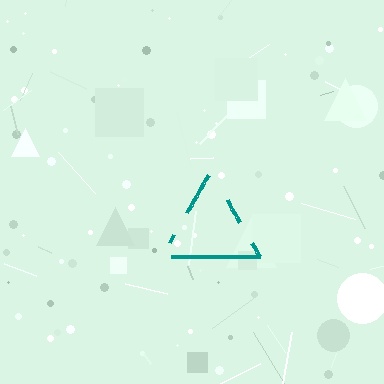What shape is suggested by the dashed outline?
The dashed outline suggests a triangle.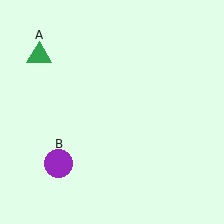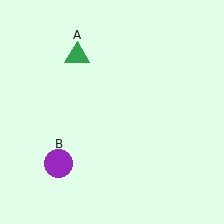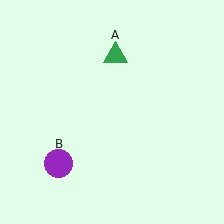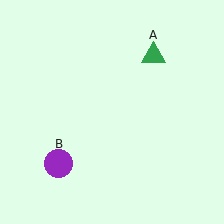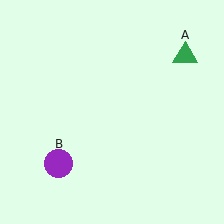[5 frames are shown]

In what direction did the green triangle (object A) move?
The green triangle (object A) moved right.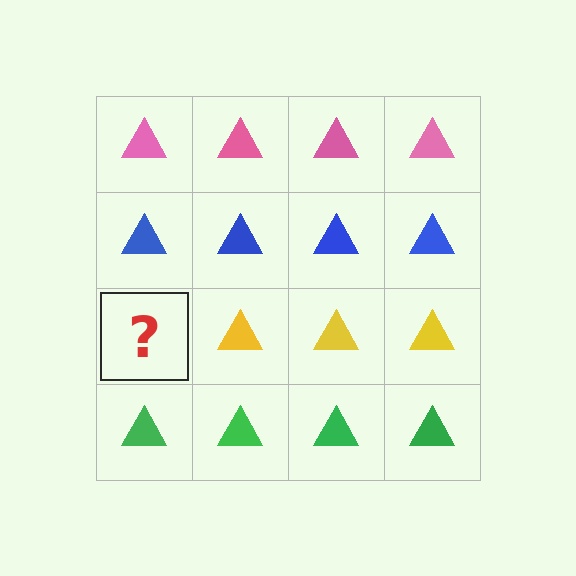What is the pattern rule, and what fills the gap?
The rule is that each row has a consistent color. The gap should be filled with a yellow triangle.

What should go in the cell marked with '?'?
The missing cell should contain a yellow triangle.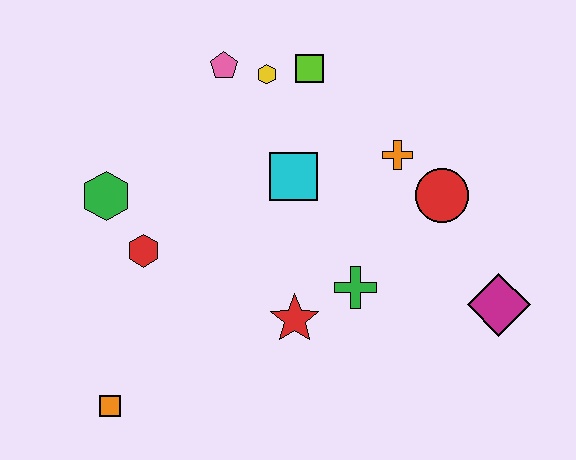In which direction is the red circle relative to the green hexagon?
The red circle is to the right of the green hexagon.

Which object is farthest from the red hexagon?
The magenta diamond is farthest from the red hexagon.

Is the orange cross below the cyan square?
No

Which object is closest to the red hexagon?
The green hexagon is closest to the red hexagon.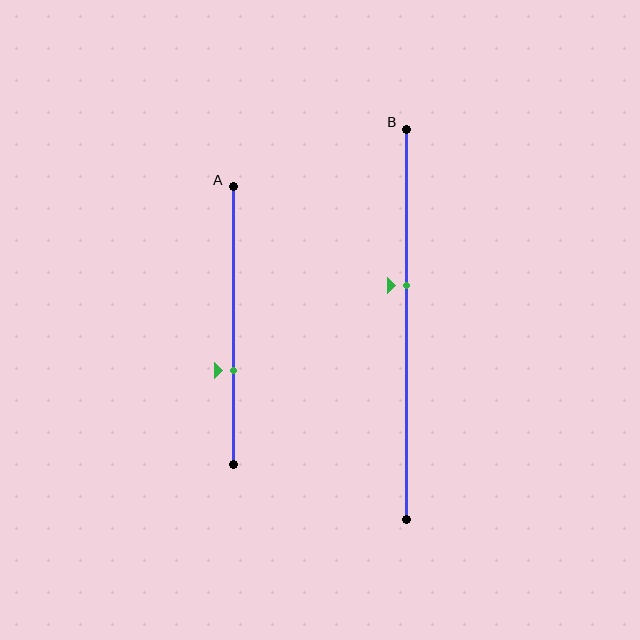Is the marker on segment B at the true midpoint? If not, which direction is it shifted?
No, the marker on segment B is shifted upward by about 10% of the segment length.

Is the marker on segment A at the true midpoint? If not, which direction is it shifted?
No, the marker on segment A is shifted downward by about 16% of the segment length.